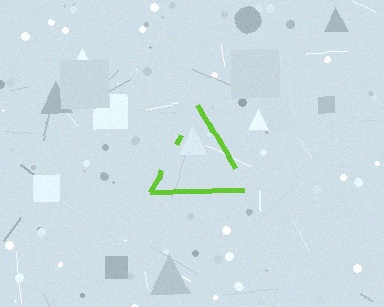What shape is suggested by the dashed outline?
The dashed outline suggests a triangle.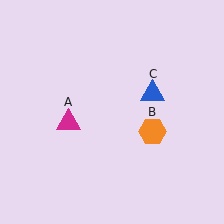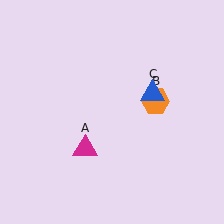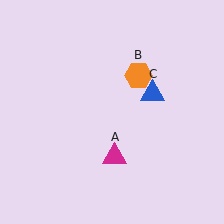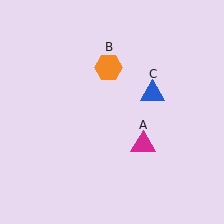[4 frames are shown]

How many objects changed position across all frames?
2 objects changed position: magenta triangle (object A), orange hexagon (object B).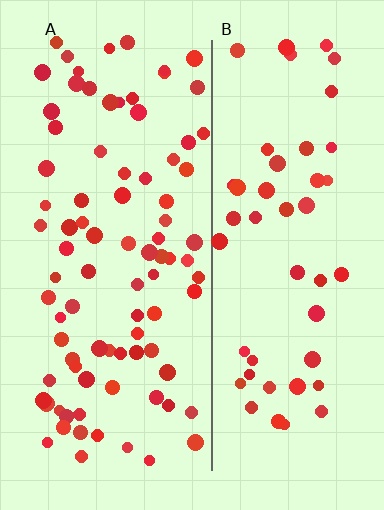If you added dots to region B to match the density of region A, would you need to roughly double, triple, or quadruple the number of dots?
Approximately double.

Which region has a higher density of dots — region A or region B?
A (the left).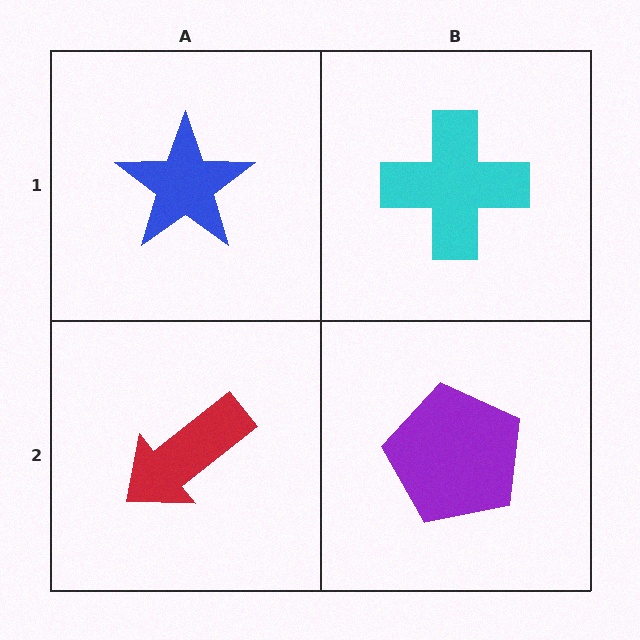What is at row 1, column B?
A cyan cross.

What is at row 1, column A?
A blue star.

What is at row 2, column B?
A purple pentagon.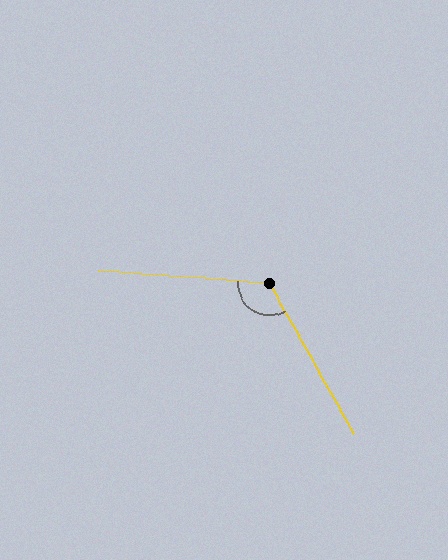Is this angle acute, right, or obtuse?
It is obtuse.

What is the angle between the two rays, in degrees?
Approximately 123 degrees.